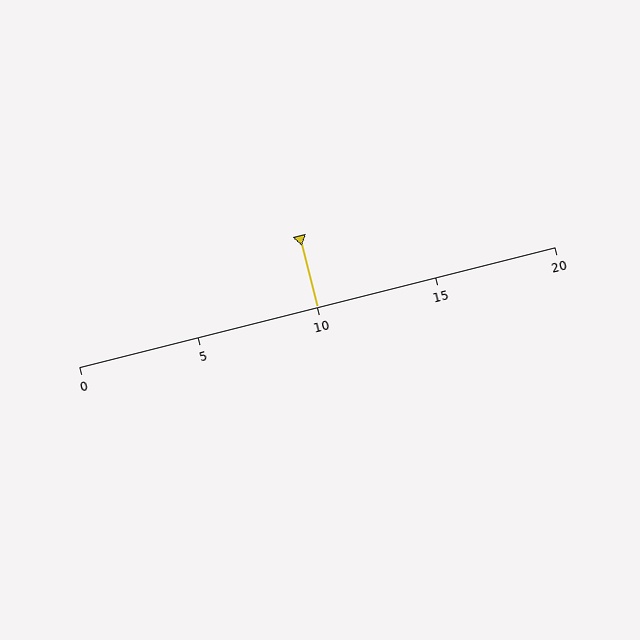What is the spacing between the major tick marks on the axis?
The major ticks are spaced 5 apart.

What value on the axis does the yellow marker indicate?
The marker indicates approximately 10.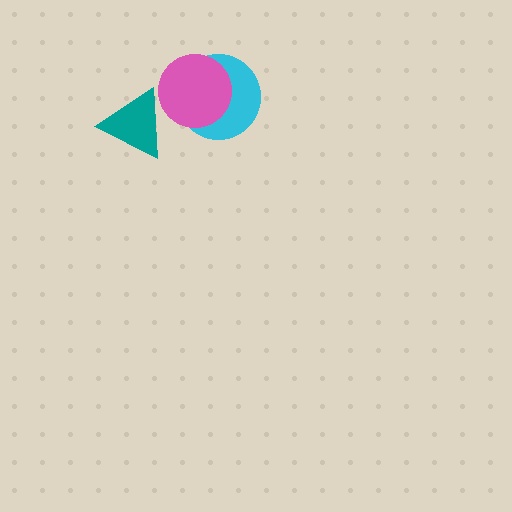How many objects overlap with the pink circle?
2 objects overlap with the pink circle.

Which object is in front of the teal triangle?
The pink circle is in front of the teal triangle.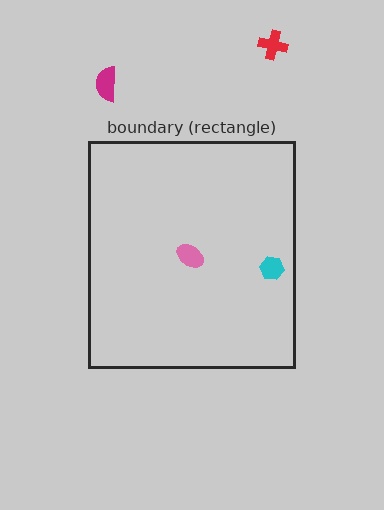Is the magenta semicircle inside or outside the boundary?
Outside.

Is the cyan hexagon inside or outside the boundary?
Inside.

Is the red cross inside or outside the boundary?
Outside.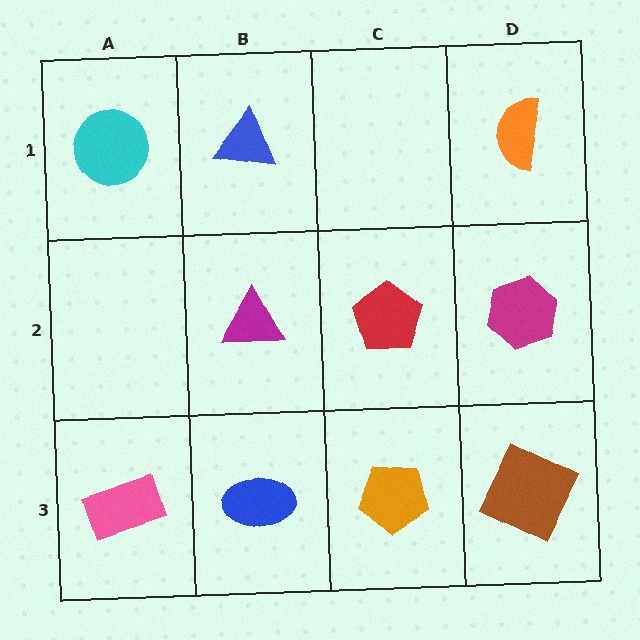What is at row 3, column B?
A blue ellipse.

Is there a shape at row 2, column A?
No, that cell is empty.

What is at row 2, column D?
A magenta hexagon.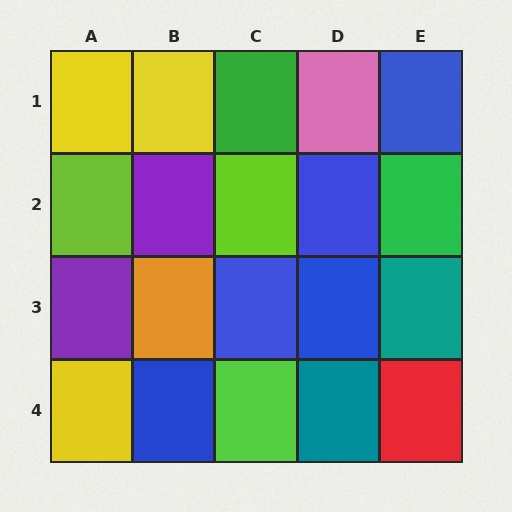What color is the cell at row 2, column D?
Blue.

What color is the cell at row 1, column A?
Yellow.